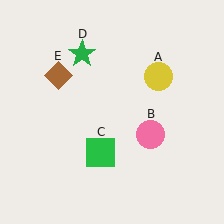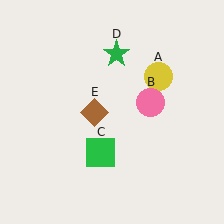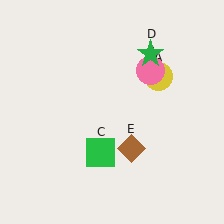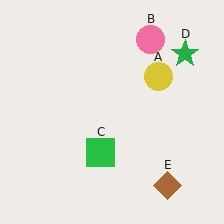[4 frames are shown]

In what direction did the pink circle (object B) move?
The pink circle (object B) moved up.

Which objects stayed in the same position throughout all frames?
Yellow circle (object A) and green square (object C) remained stationary.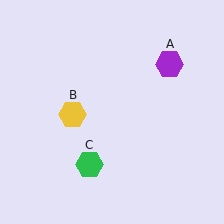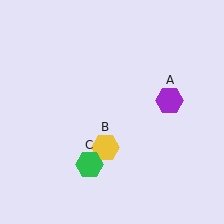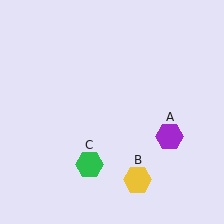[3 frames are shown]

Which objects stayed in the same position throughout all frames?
Green hexagon (object C) remained stationary.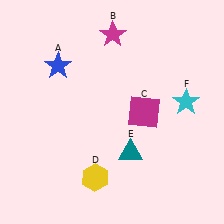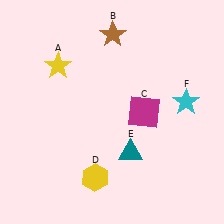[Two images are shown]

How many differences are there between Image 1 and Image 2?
There are 2 differences between the two images.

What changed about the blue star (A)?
In Image 1, A is blue. In Image 2, it changed to yellow.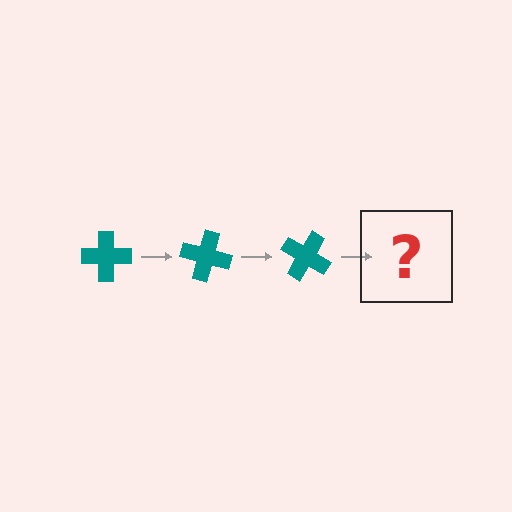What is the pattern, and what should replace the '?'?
The pattern is that the cross rotates 15 degrees each step. The '?' should be a teal cross rotated 45 degrees.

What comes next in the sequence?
The next element should be a teal cross rotated 45 degrees.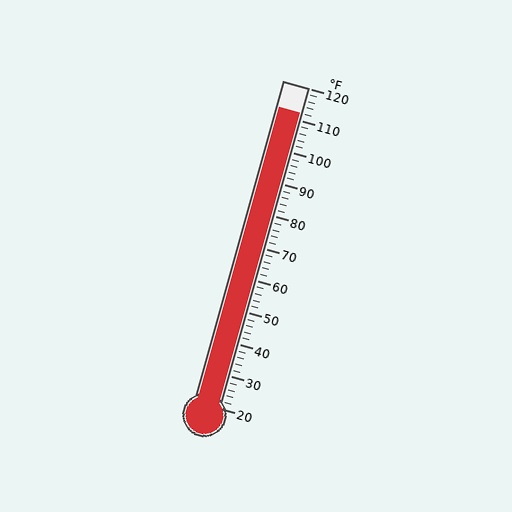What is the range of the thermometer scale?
The thermometer scale ranges from 20°F to 120°F.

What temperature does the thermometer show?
The thermometer shows approximately 112°F.